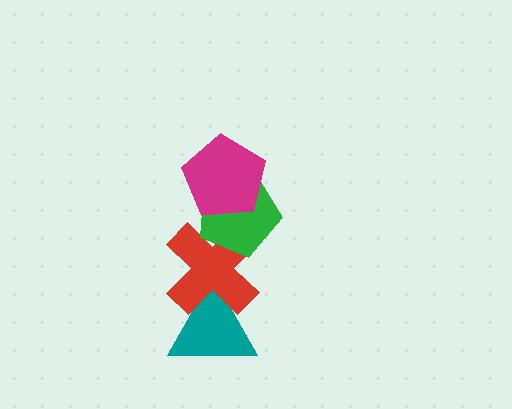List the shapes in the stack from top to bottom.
From top to bottom: the magenta pentagon, the green pentagon, the red cross, the teal triangle.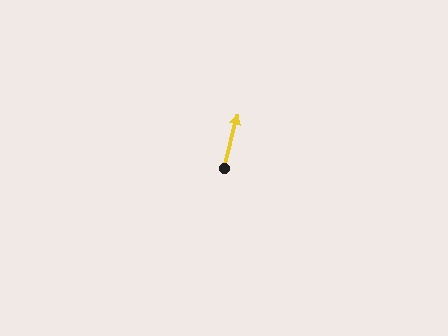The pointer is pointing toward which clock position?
Roughly 12 o'clock.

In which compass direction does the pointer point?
North.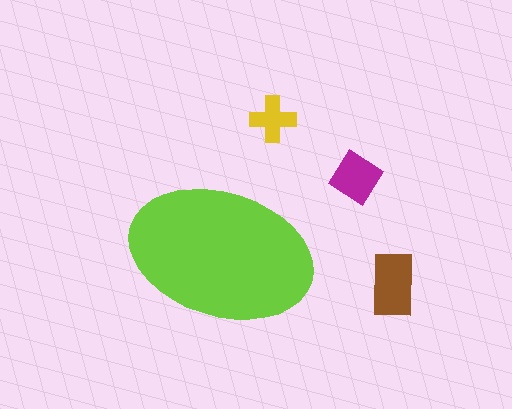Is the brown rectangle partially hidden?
No, the brown rectangle is fully visible.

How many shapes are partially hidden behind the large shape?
0 shapes are partially hidden.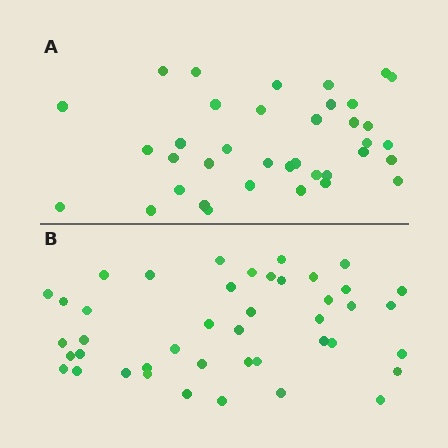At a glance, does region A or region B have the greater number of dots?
Region B (the bottom region) has more dots.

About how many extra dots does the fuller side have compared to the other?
Region B has about 6 more dots than region A.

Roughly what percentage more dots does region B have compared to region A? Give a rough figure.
About 15% more.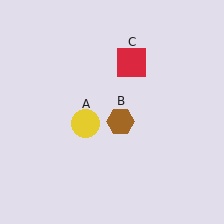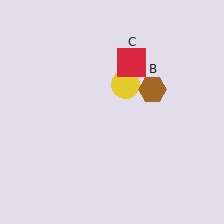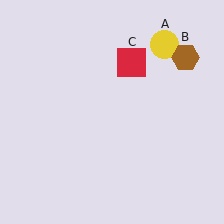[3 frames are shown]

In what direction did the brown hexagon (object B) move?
The brown hexagon (object B) moved up and to the right.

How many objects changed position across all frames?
2 objects changed position: yellow circle (object A), brown hexagon (object B).